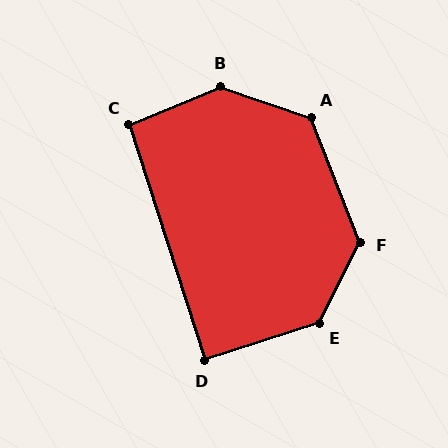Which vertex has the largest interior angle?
B, at approximately 138 degrees.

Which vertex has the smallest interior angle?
D, at approximately 90 degrees.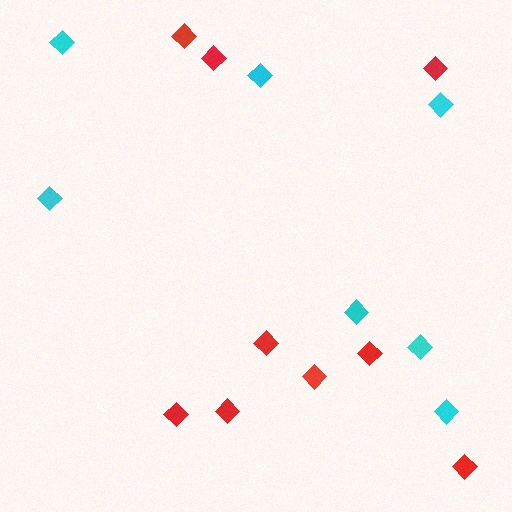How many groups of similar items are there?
There are 2 groups: one group of cyan diamonds (7) and one group of red diamonds (9).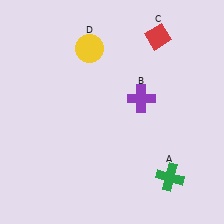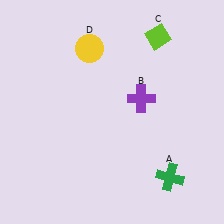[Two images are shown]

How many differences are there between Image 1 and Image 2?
There is 1 difference between the two images.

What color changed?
The diamond (C) changed from red in Image 1 to lime in Image 2.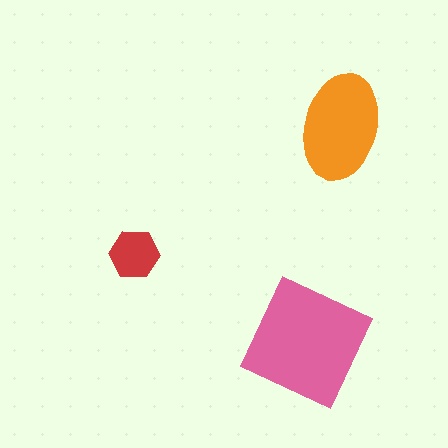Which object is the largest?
The pink square.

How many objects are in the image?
There are 3 objects in the image.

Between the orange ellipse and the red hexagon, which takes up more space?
The orange ellipse.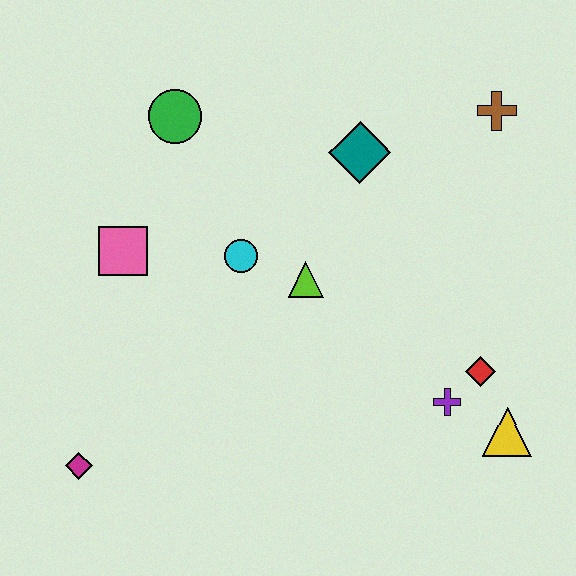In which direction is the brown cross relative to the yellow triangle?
The brown cross is above the yellow triangle.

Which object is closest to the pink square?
The cyan circle is closest to the pink square.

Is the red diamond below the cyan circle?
Yes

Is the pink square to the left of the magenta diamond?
No